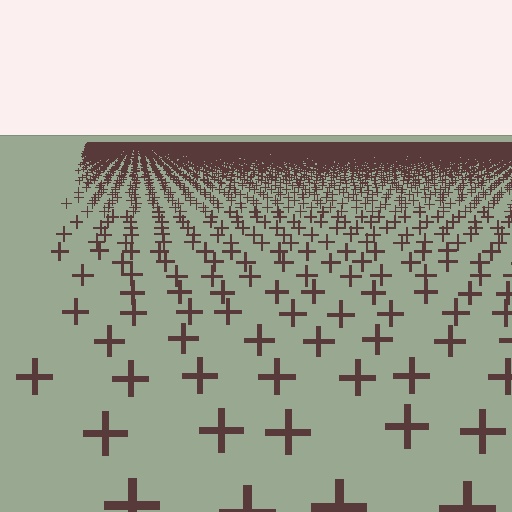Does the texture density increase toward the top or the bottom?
Density increases toward the top.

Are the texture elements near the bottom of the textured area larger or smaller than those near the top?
Larger. Near the bottom, elements are closer to the viewer and appear at a bigger on-screen size.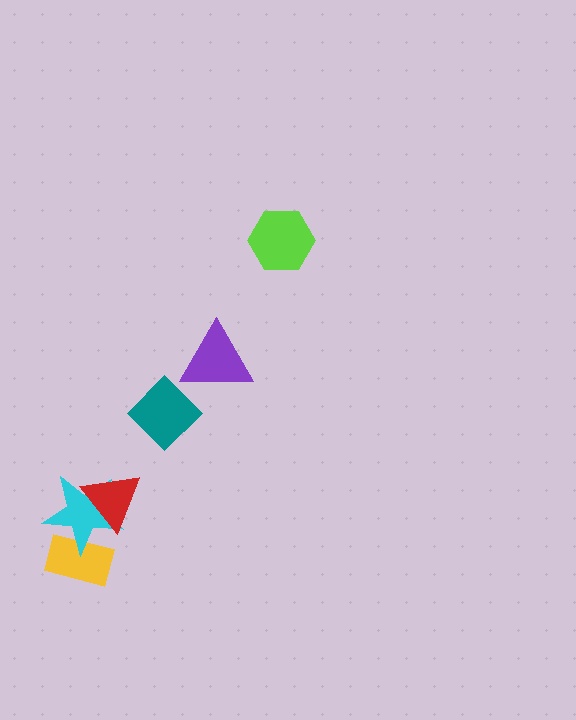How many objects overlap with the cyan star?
2 objects overlap with the cyan star.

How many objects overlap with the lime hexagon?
0 objects overlap with the lime hexagon.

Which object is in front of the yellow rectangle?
The cyan star is in front of the yellow rectangle.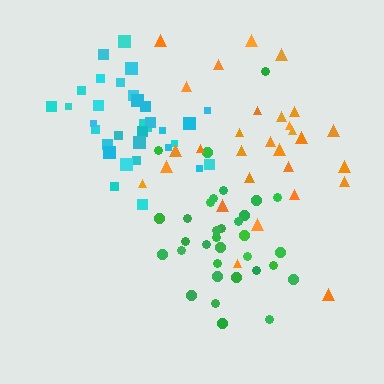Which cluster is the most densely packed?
Cyan.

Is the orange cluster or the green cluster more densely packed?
Green.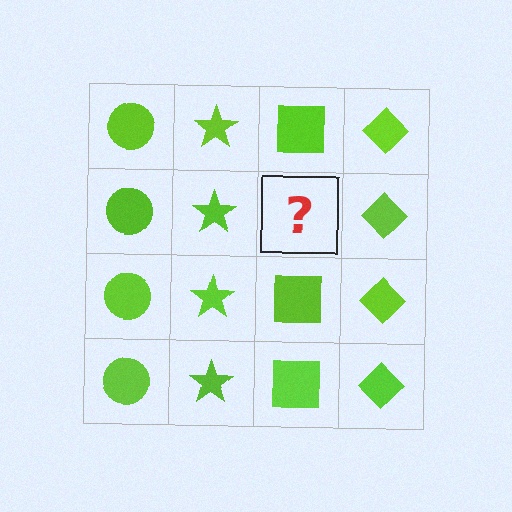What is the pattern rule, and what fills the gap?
The rule is that each column has a consistent shape. The gap should be filled with a lime square.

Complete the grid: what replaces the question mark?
The question mark should be replaced with a lime square.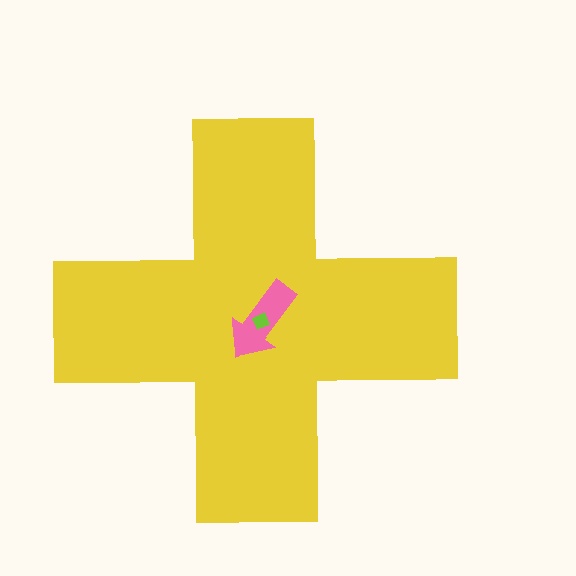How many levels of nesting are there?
3.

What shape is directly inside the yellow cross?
The pink arrow.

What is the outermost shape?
The yellow cross.